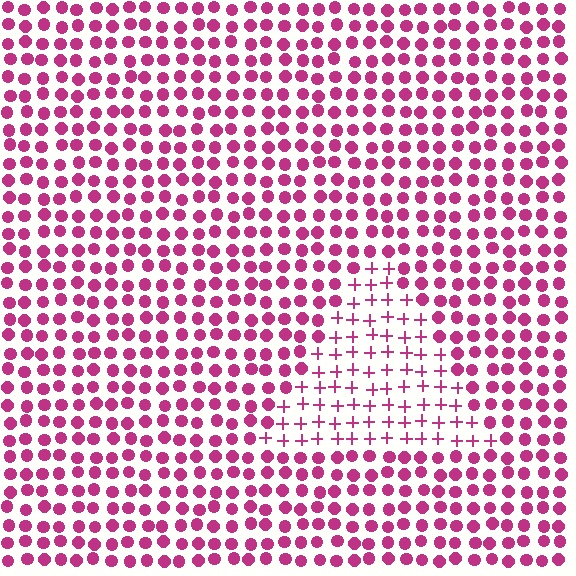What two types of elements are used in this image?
The image uses plus signs inside the triangle region and circles outside it.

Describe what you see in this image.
The image is filled with small magenta elements arranged in a uniform grid. A triangle-shaped region contains plus signs, while the surrounding area contains circles. The boundary is defined purely by the change in element shape.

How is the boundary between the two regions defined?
The boundary is defined by a change in element shape: plus signs inside vs. circles outside. All elements share the same color and spacing.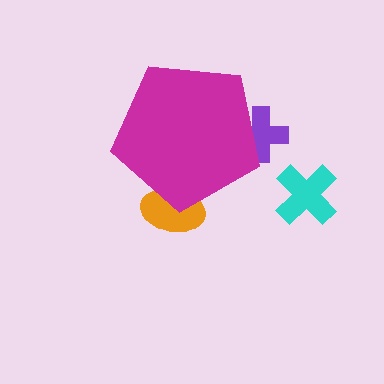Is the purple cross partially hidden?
Yes, the purple cross is partially hidden behind the magenta pentagon.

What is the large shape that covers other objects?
A magenta pentagon.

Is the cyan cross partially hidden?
No, the cyan cross is fully visible.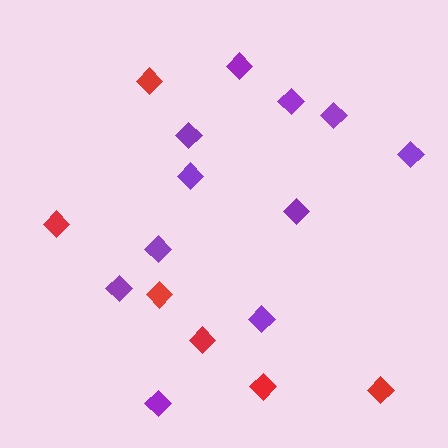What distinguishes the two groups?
There are 2 groups: one group of red diamonds (6) and one group of purple diamonds (11).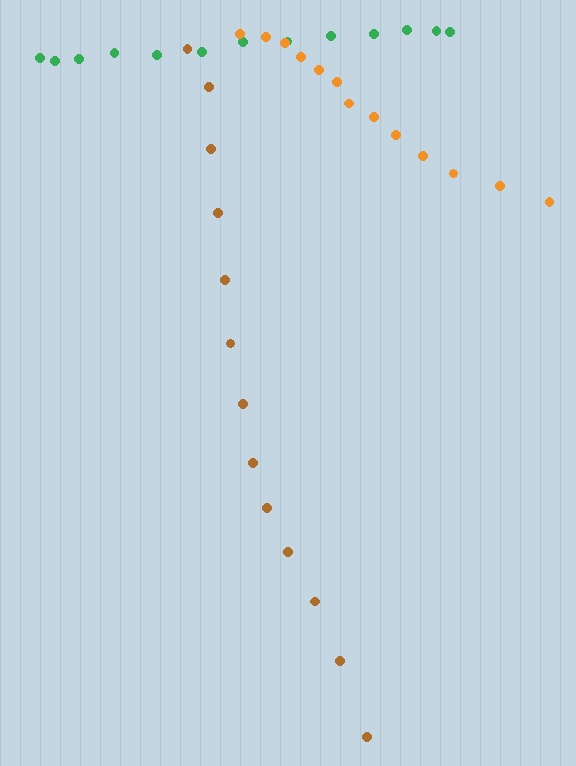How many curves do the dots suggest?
There are 3 distinct paths.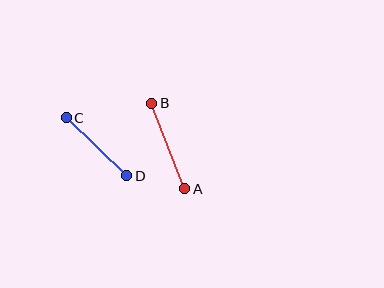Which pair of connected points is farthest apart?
Points A and B are farthest apart.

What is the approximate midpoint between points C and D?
The midpoint is at approximately (97, 147) pixels.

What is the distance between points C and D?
The distance is approximately 84 pixels.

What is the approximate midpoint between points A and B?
The midpoint is at approximately (168, 146) pixels.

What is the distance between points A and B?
The distance is approximately 92 pixels.